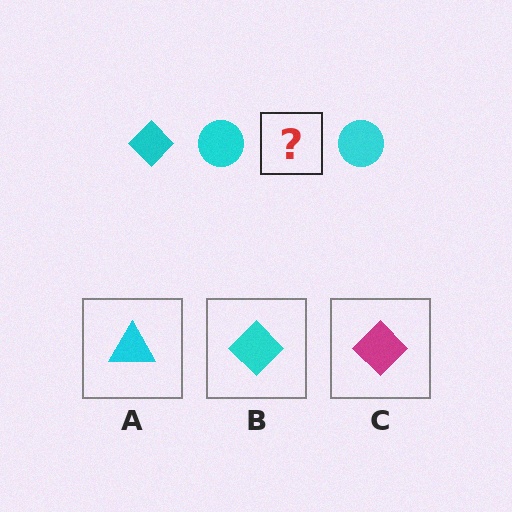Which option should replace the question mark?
Option B.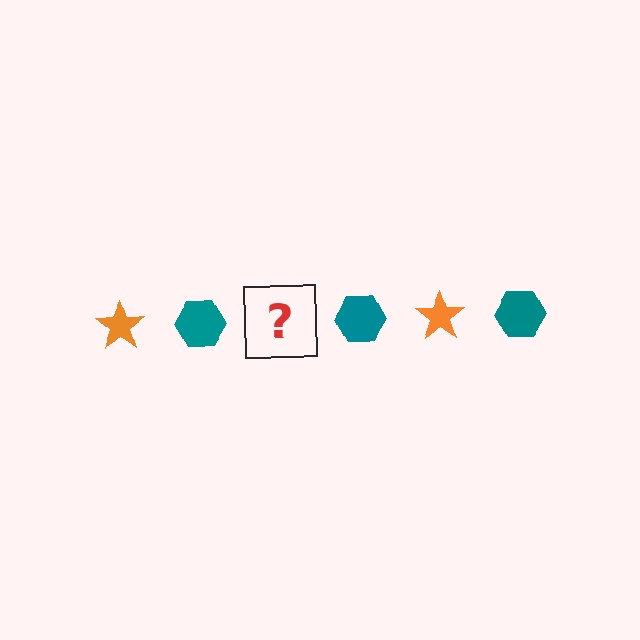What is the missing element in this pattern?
The missing element is an orange star.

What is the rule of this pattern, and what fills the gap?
The rule is that the pattern alternates between orange star and teal hexagon. The gap should be filled with an orange star.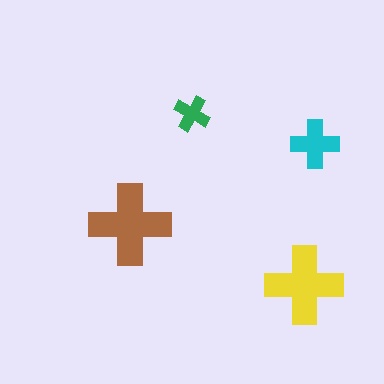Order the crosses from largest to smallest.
the brown one, the yellow one, the cyan one, the green one.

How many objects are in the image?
There are 4 objects in the image.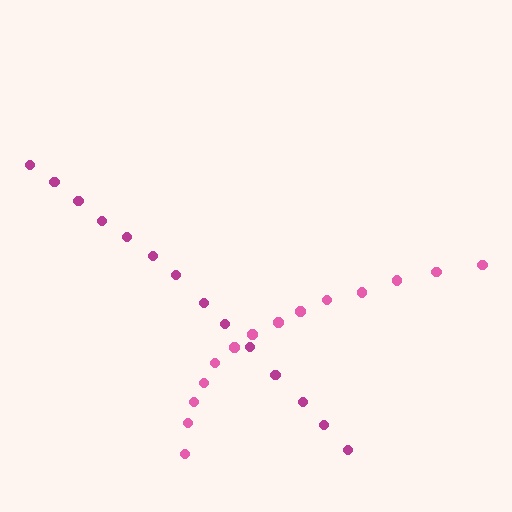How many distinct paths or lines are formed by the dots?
There are 2 distinct paths.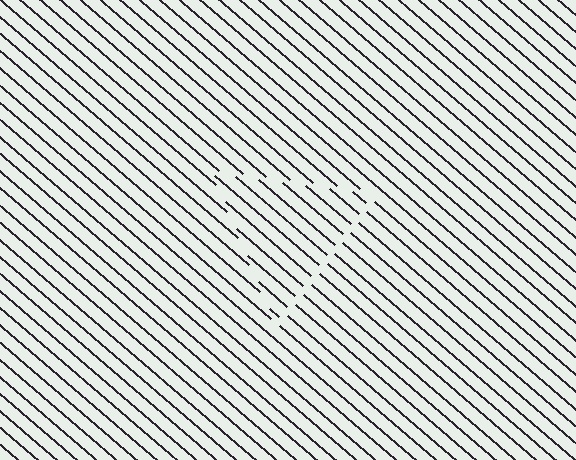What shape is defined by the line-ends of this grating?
An illusory triangle. The interior of the shape contains the same grating, shifted by half a period — the contour is defined by the phase discontinuity where line-ends from the inner and outer gratings abut.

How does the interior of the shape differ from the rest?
The interior of the shape contains the same grating, shifted by half a period — the contour is defined by the phase discontinuity where line-ends from the inner and outer gratings abut.